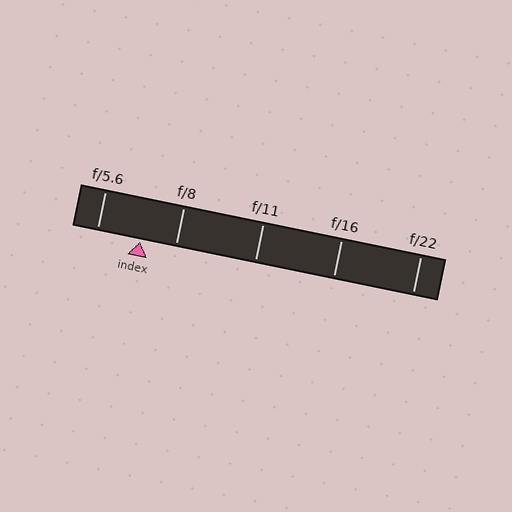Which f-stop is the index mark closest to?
The index mark is closest to f/8.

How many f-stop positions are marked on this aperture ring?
There are 5 f-stop positions marked.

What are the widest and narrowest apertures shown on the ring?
The widest aperture shown is f/5.6 and the narrowest is f/22.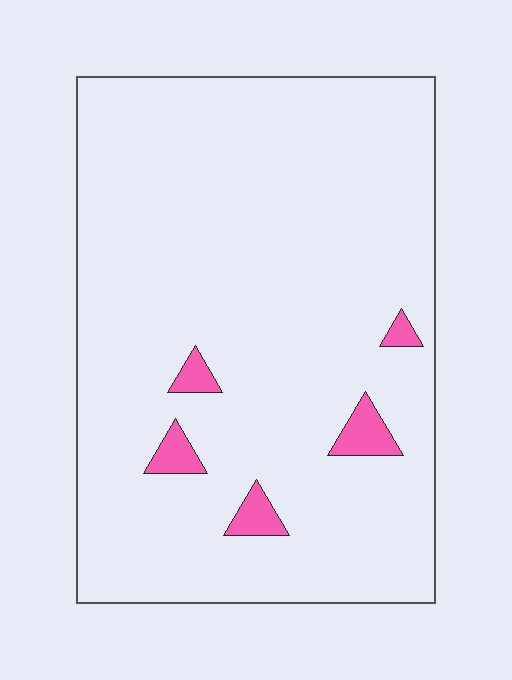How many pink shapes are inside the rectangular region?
5.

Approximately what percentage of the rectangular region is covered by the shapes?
Approximately 5%.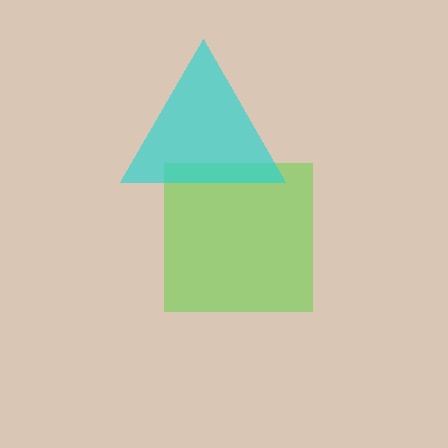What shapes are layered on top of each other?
The layered shapes are: a lime square, a cyan triangle.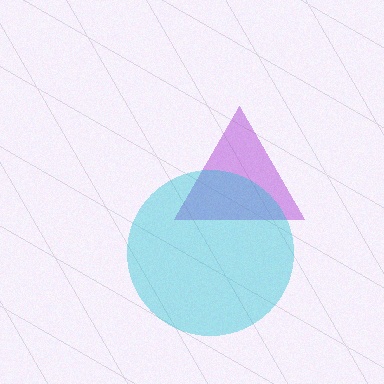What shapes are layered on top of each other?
The layered shapes are: a purple triangle, a cyan circle.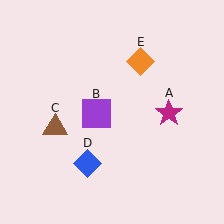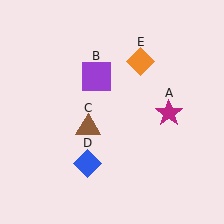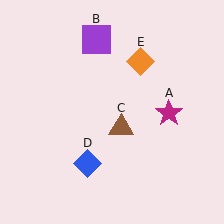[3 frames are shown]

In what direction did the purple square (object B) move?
The purple square (object B) moved up.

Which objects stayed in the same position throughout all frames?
Magenta star (object A) and blue diamond (object D) and orange diamond (object E) remained stationary.